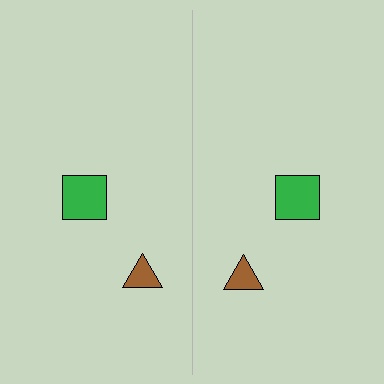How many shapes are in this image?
There are 4 shapes in this image.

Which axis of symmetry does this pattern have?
The pattern has a vertical axis of symmetry running through the center of the image.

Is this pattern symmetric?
Yes, this pattern has bilateral (reflection) symmetry.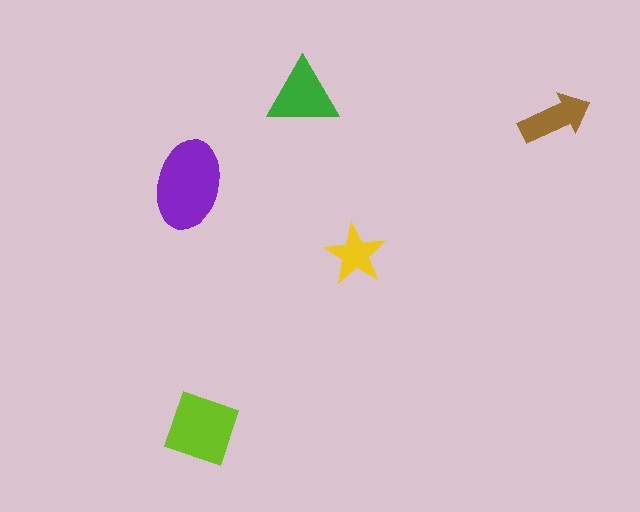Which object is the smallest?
The yellow star.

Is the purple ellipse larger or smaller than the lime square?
Larger.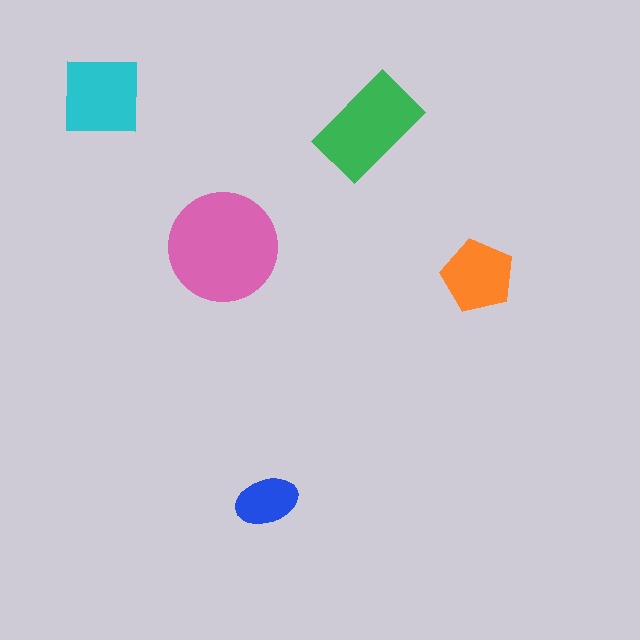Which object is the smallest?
The blue ellipse.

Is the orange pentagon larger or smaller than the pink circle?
Smaller.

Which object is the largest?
The pink circle.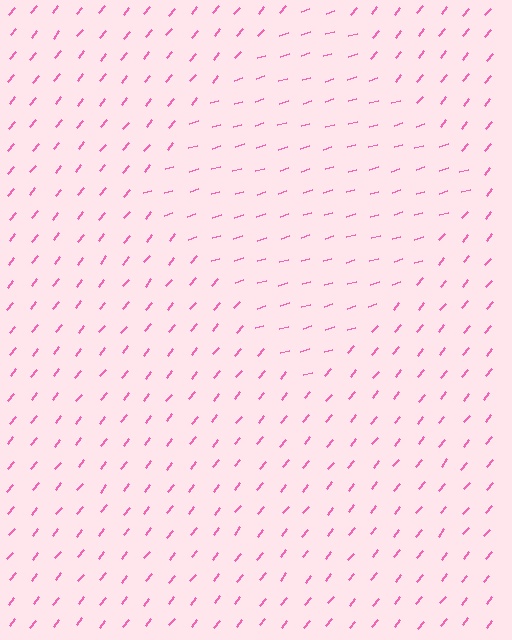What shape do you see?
I see a diamond.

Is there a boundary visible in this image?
Yes, there is a texture boundary formed by a change in line orientation.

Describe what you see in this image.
The image is filled with small pink line segments. A diamond region in the image has lines oriented differently from the surrounding lines, creating a visible texture boundary.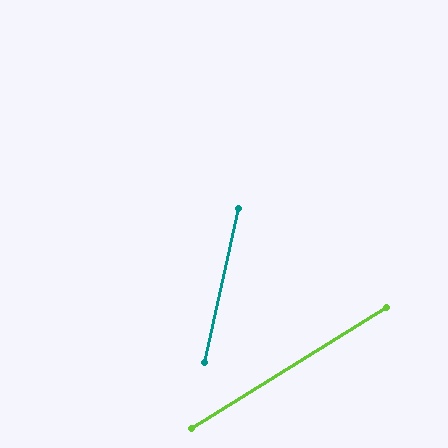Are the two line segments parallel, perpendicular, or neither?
Neither parallel nor perpendicular — they differ by about 45°.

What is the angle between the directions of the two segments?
Approximately 45 degrees.